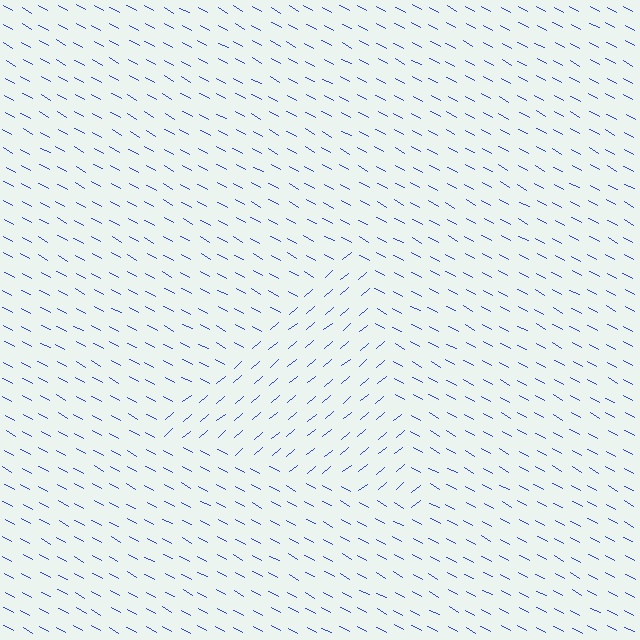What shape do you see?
I see a triangle.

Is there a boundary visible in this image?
Yes, there is a texture boundary formed by a change in line orientation.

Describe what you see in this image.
The image is filled with small blue line segments. A triangle region in the image has lines oriented differently from the surrounding lines, creating a visible texture boundary.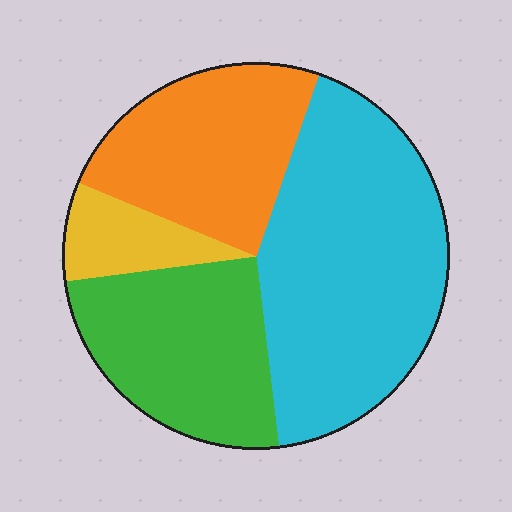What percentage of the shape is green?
Green takes up about one quarter (1/4) of the shape.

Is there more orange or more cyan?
Cyan.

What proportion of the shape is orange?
Orange covers roughly 25% of the shape.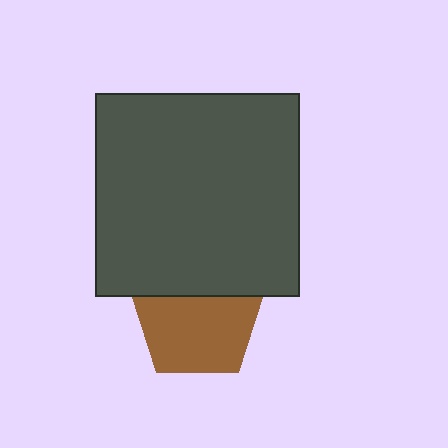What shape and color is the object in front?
The object in front is a dark gray square.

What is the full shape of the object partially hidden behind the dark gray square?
The partially hidden object is a brown pentagon.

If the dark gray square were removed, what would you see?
You would see the complete brown pentagon.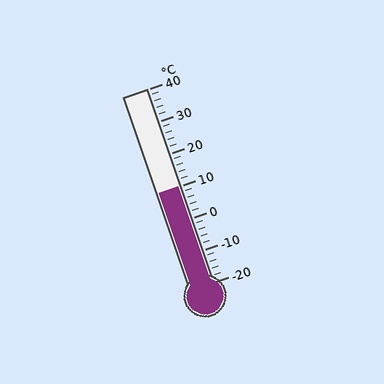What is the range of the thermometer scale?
The thermometer scale ranges from -20°C to 40°C.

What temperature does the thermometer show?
The thermometer shows approximately 10°C.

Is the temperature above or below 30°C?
The temperature is below 30°C.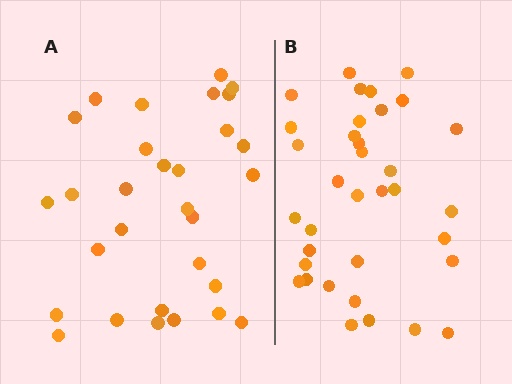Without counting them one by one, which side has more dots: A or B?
Region B (the right region) has more dots.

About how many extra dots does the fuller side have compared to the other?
Region B has about 5 more dots than region A.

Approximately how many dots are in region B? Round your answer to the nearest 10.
About 40 dots. (The exact count is 35, which rounds to 40.)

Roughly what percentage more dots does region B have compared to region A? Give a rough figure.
About 15% more.